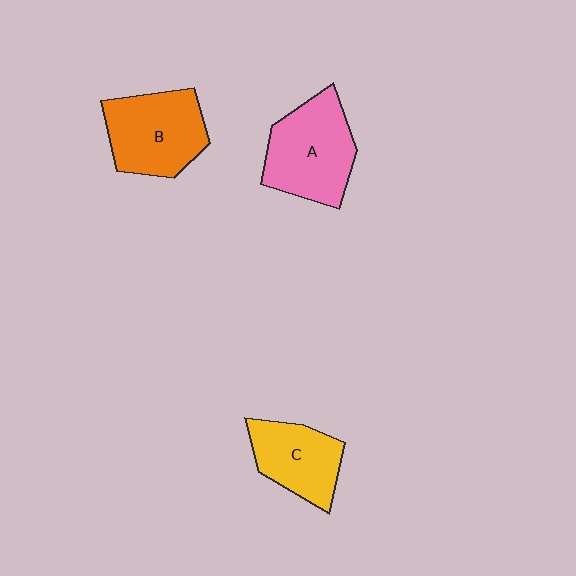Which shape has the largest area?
Shape A (pink).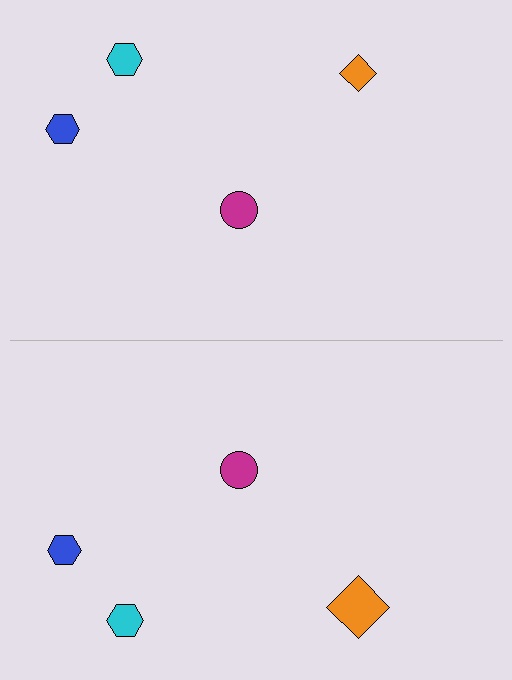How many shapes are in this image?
There are 8 shapes in this image.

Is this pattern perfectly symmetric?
No, the pattern is not perfectly symmetric. The orange diamond on the bottom side has a different size than its mirror counterpart.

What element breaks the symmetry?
The orange diamond on the bottom side has a different size than its mirror counterpart.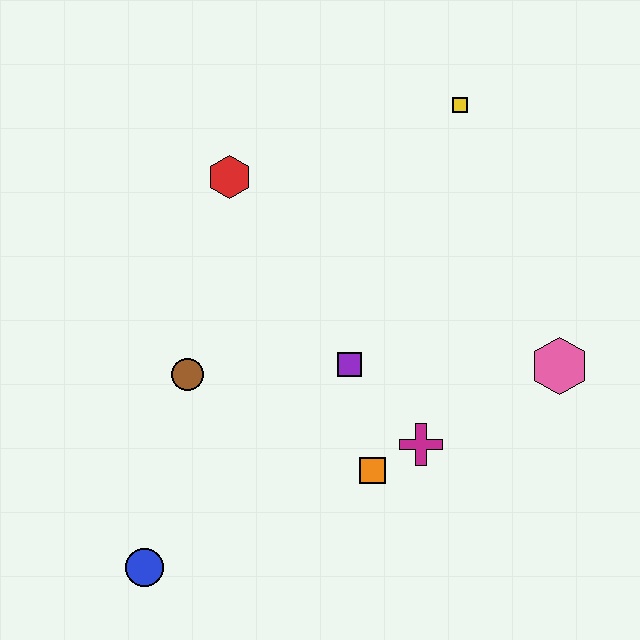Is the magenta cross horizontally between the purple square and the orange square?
No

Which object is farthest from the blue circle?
The yellow square is farthest from the blue circle.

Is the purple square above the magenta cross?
Yes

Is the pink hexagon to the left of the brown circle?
No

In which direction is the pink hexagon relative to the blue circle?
The pink hexagon is to the right of the blue circle.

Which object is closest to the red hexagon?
The brown circle is closest to the red hexagon.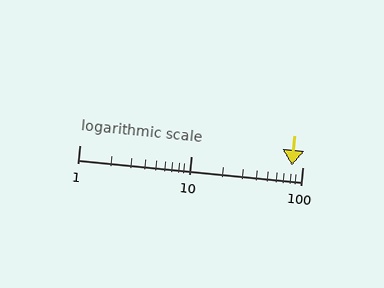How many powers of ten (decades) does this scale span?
The scale spans 2 decades, from 1 to 100.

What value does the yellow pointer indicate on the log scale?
The pointer indicates approximately 81.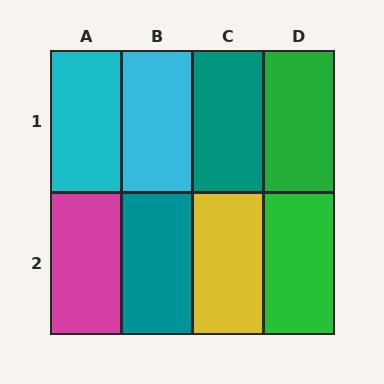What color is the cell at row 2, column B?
Teal.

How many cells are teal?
2 cells are teal.